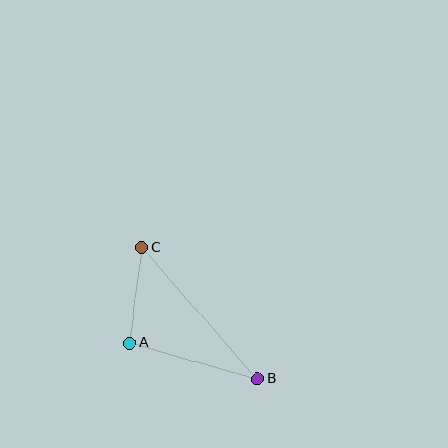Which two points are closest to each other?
Points A and C are closest to each other.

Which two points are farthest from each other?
Points B and C are farthest from each other.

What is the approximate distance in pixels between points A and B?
The distance between A and B is approximately 133 pixels.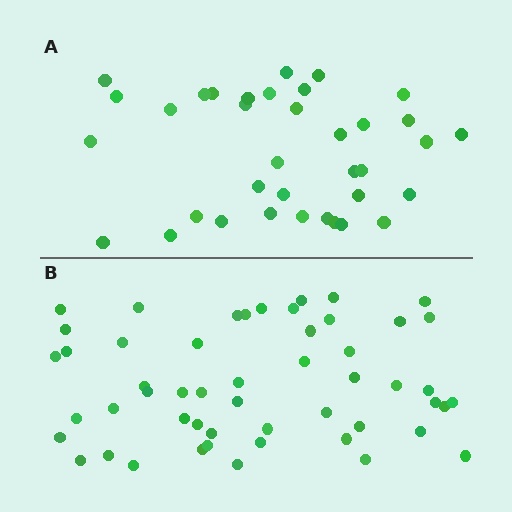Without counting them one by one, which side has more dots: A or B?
Region B (the bottom region) has more dots.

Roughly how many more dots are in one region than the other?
Region B has approximately 15 more dots than region A.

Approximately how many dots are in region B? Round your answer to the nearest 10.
About 50 dots. (The exact count is 52, which rounds to 50.)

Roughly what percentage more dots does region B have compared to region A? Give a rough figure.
About 45% more.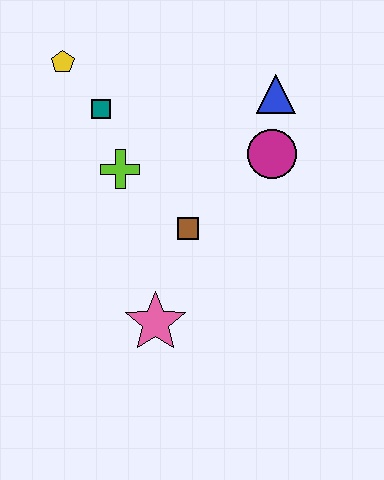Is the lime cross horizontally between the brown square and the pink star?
No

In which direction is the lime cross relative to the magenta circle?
The lime cross is to the left of the magenta circle.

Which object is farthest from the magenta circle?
The yellow pentagon is farthest from the magenta circle.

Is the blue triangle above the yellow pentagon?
No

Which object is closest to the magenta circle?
The blue triangle is closest to the magenta circle.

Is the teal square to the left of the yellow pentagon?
No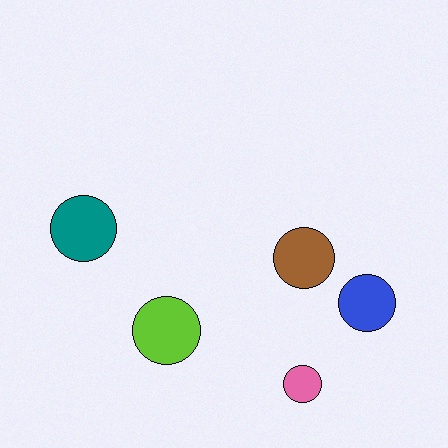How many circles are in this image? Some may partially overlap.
There are 5 circles.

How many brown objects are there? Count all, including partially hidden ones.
There is 1 brown object.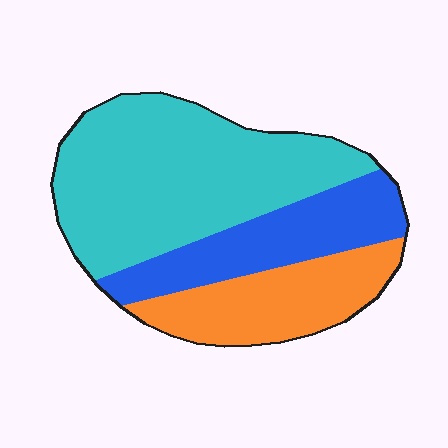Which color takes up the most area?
Cyan, at roughly 50%.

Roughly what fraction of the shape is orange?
Orange covers 24% of the shape.